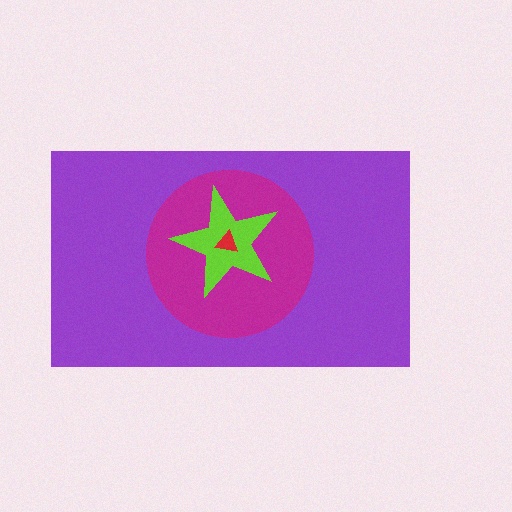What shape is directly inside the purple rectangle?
The magenta circle.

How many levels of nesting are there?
4.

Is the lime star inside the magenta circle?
Yes.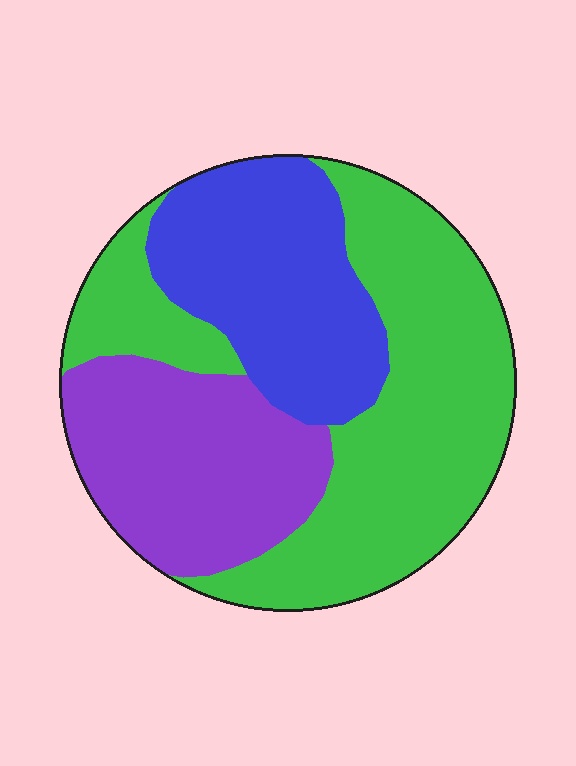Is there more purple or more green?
Green.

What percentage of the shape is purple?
Purple takes up about one quarter (1/4) of the shape.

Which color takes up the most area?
Green, at roughly 45%.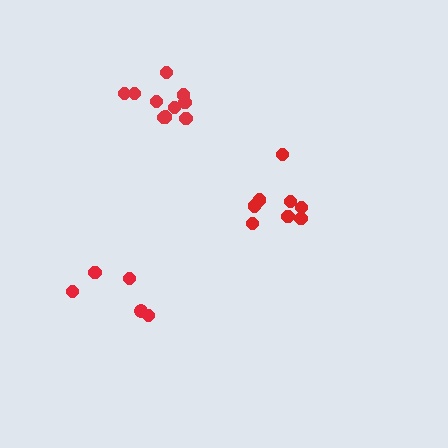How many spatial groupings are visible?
There are 3 spatial groupings.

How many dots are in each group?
Group 1: 10 dots, Group 2: 5 dots, Group 3: 8 dots (23 total).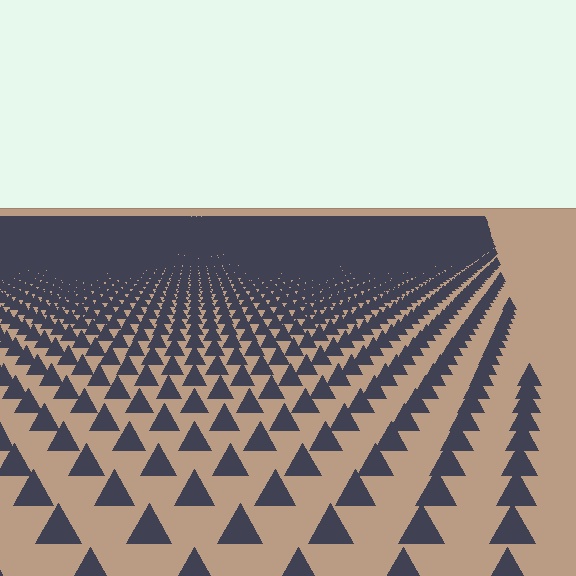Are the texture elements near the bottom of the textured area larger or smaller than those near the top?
Larger. Near the bottom, elements are closer to the viewer and appear at a bigger on-screen size.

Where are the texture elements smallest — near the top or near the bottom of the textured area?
Near the top.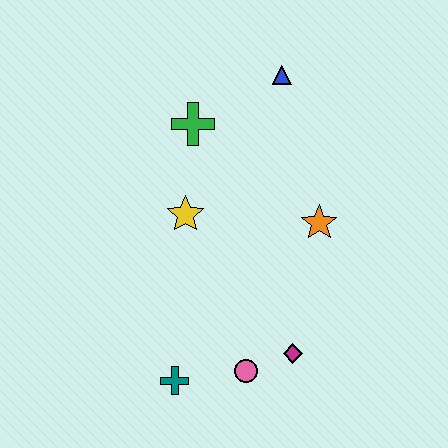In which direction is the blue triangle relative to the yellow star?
The blue triangle is above the yellow star.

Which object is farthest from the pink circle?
The blue triangle is farthest from the pink circle.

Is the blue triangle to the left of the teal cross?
No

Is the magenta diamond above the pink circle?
Yes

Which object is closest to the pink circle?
The magenta diamond is closest to the pink circle.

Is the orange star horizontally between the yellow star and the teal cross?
No